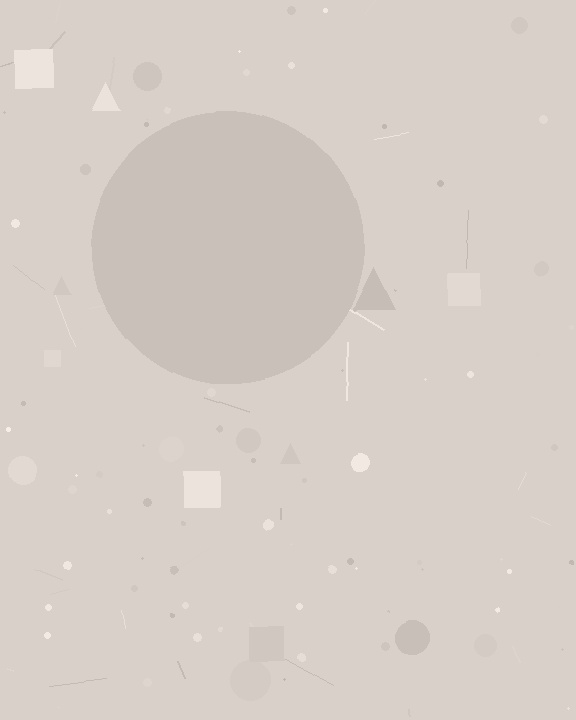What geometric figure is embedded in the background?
A circle is embedded in the background.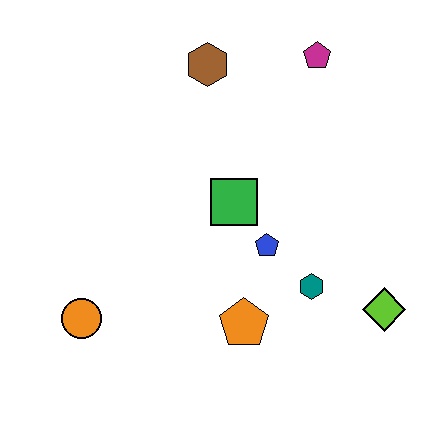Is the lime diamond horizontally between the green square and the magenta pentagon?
No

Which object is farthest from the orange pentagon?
The magenta pentagon is farthest from the orange pentagon.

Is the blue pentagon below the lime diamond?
No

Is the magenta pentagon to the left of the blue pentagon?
No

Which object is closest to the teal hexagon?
The blue pentagon is closest to the teal hexagon.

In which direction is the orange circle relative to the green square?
The orange circle is to the left of the green square.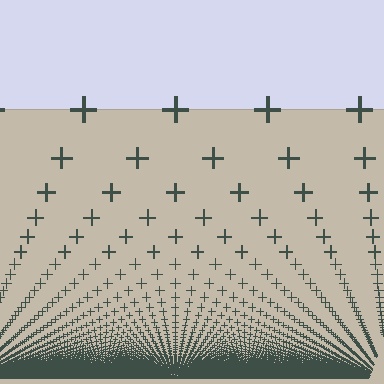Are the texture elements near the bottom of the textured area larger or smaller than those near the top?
Smaller. The gradient is inverted — elements near the bottom are smaller and denser.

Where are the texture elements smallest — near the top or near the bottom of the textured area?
Near the bottom.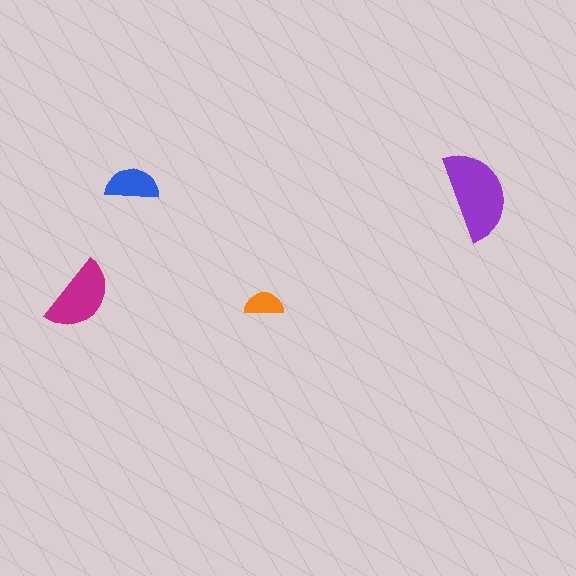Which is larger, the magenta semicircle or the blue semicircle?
The magenta one.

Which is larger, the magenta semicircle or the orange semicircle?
The magenta one.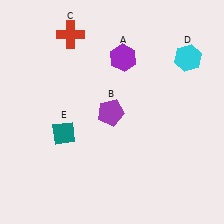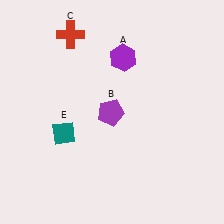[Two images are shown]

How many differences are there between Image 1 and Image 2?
There is 1 difference between the two images.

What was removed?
The cyan hexagon (D) was removed in Image 2.